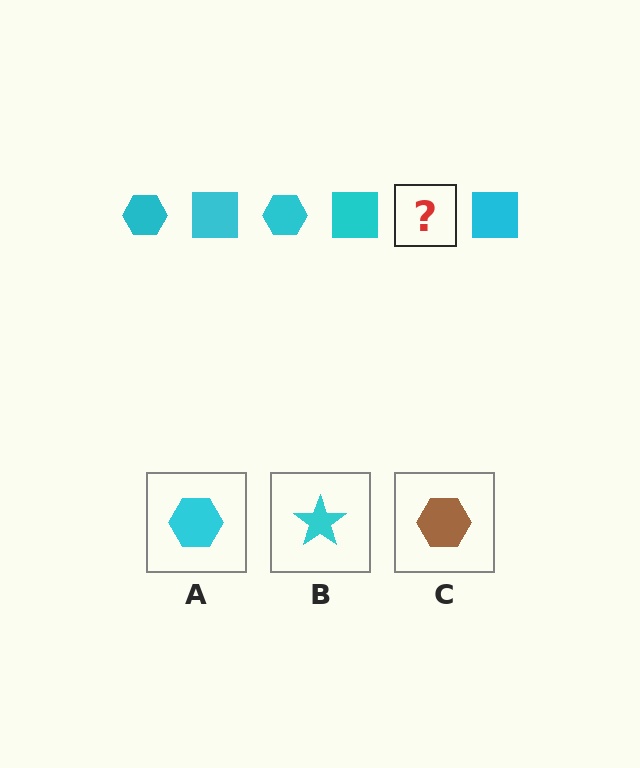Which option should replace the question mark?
Option A.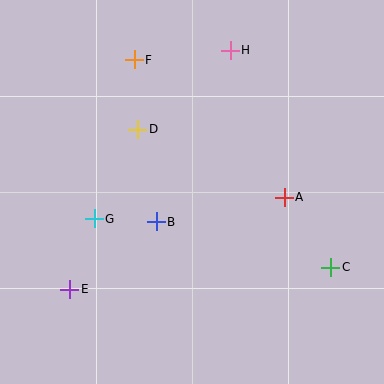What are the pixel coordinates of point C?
Point C is at (331, 267).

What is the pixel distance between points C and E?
The distance between C and E is 262 pixels.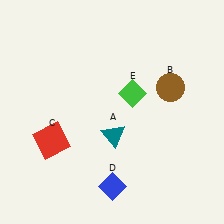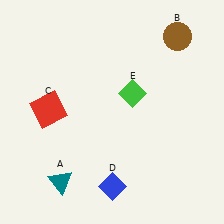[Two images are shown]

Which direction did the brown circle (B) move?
The brown circle (B) moved up.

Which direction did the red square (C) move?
The red square (C) moved up.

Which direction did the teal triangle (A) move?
The teal triangle (A) moved left.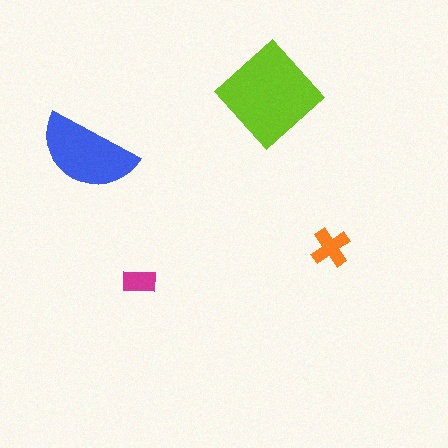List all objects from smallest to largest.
The magenta rectangle, the orange cross, the blue semicircle, the lime diamond.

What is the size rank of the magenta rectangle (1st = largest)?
4th.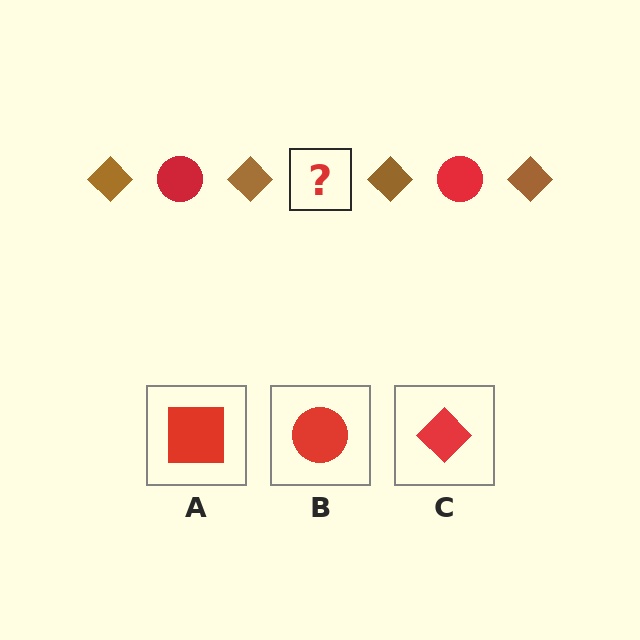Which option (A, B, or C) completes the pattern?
B.